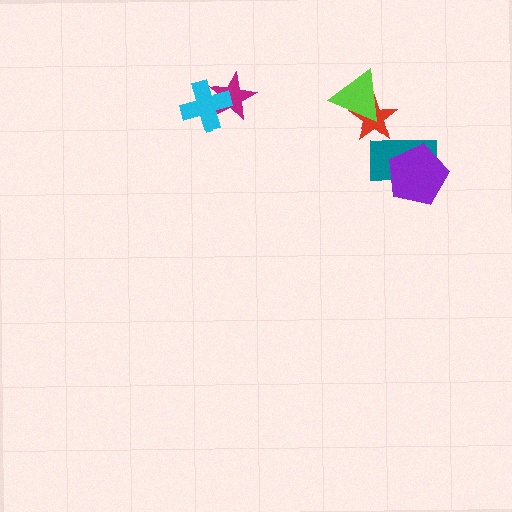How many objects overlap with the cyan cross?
1 object overlaps with the cyan cross.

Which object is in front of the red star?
The lime triangle is in front of the red star.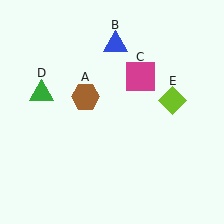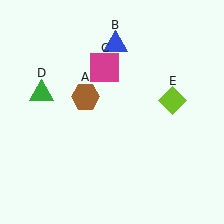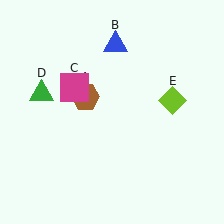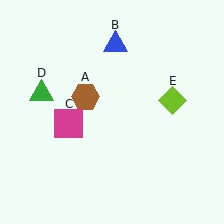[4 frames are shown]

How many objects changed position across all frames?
1 object changed position: magenta square (object C).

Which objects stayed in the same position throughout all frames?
Brown hexagon (object A) and blue triangle (object B) and green triangle (object D) and lime diamond (object E) remained stationary.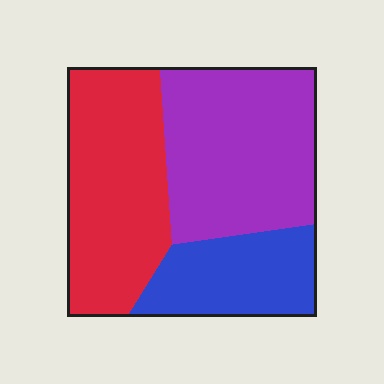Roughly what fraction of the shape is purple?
Purple covers around 40% of the shape.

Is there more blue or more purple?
Purple.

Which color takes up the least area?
Blue, at roughly 20%.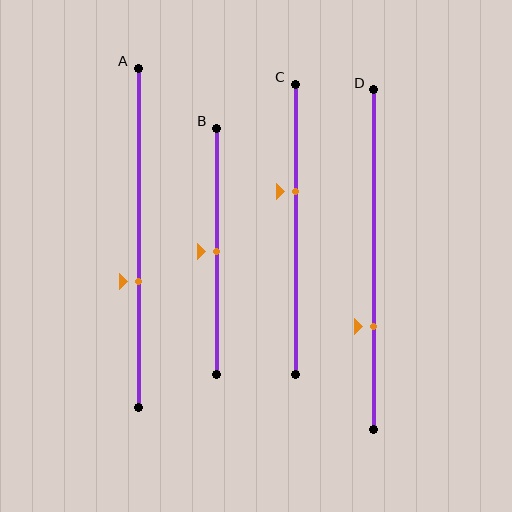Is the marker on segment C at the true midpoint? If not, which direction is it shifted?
No, the marker on segment C is shifted upward by about 13% of the segment length.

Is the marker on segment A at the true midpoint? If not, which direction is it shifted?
No, the marker on segment A is shifted downward by about 13% of the segment length.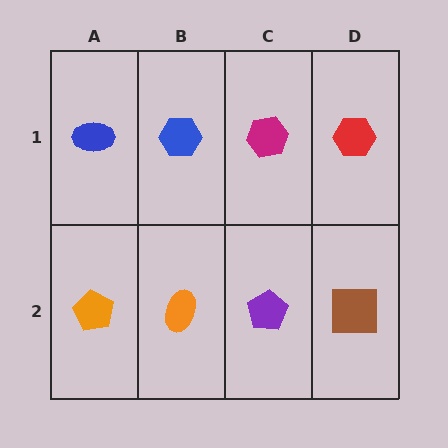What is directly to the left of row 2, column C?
An orange ellipse.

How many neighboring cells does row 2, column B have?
3.